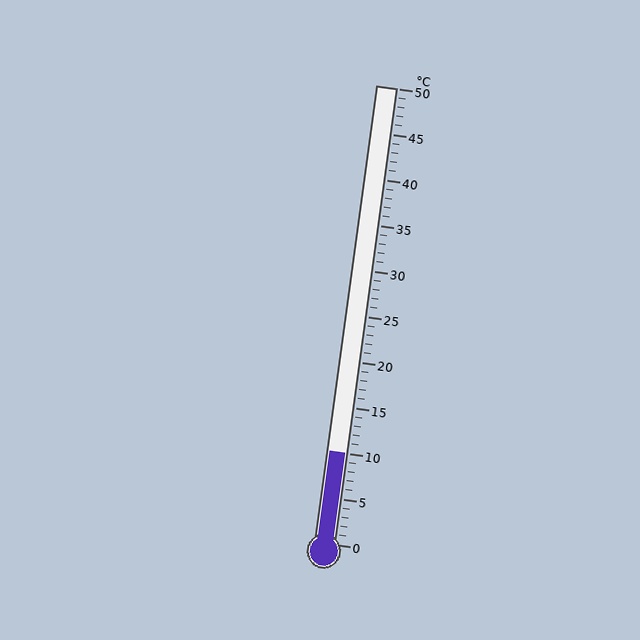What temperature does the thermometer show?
The thermometer shows approximately 10°C.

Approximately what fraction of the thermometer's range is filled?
The thermometer is filled to approximately 20% of its range.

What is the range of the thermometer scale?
The thermometer scale ranges from 0°C to 50°C.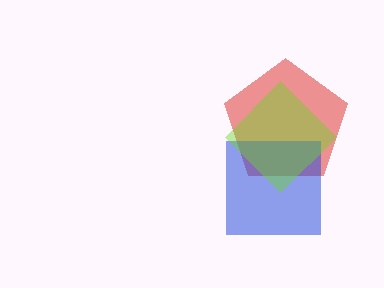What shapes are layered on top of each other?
The layered shapes are: a red pentagon, a blue square, a lime diamond.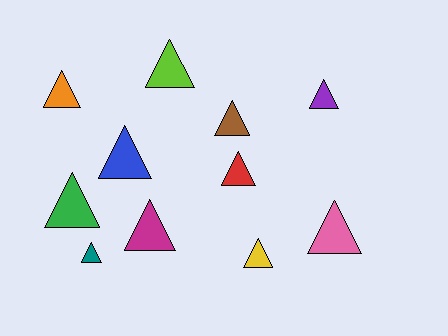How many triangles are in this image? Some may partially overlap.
There are 11 triangles.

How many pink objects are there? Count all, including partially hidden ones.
There is 1 pink object.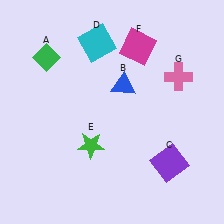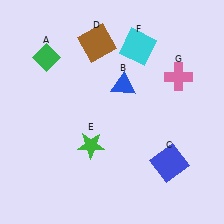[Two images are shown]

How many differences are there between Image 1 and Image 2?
There are 3 differences between the two images.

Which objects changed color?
C changed from purple to blue. D changed from cyan to brown. F changed from magenta to cyan.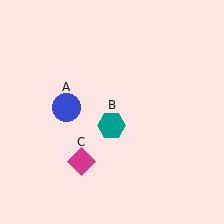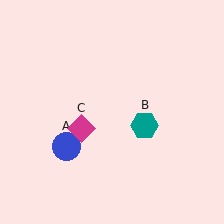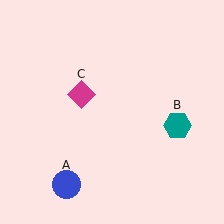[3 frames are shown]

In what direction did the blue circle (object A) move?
The blue circle (object A) moved down.